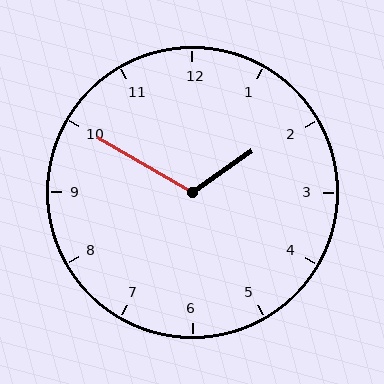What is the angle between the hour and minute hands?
Approximately 115 degrees.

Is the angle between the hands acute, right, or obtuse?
It is obtuse.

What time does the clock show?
1:50.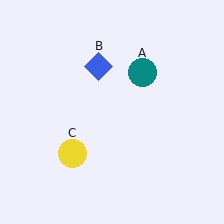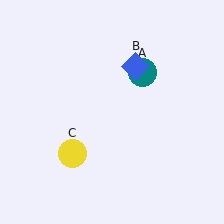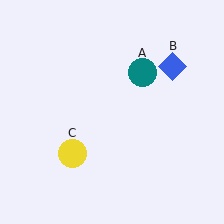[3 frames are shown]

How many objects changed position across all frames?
1 object changed position: blue diamond (object B).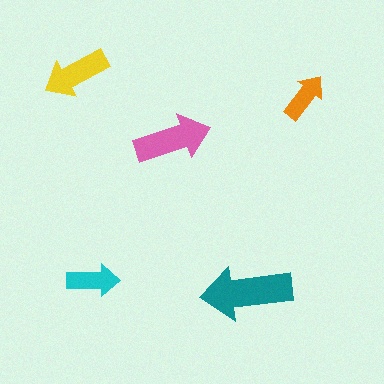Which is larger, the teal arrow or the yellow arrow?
The teal one.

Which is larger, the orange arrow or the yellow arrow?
The yellow one.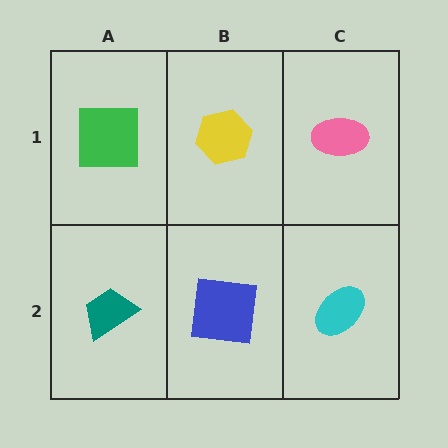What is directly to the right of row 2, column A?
A blue square.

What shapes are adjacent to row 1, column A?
A teal trapezoid (row 2, column A), a yellow hexagon (row 1, column B).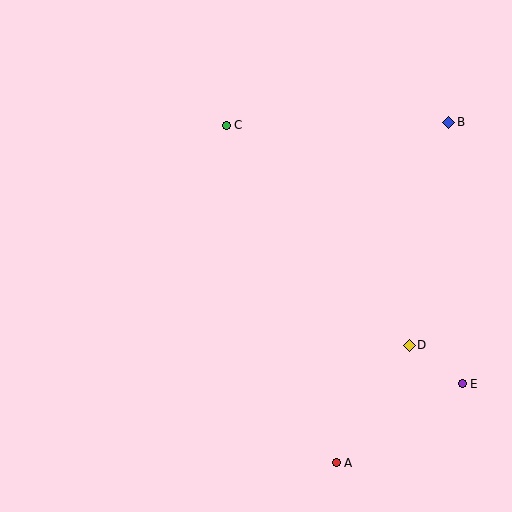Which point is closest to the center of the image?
Point C at (226, 125) is closest to the center.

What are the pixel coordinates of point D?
Point D is at (409, 345).